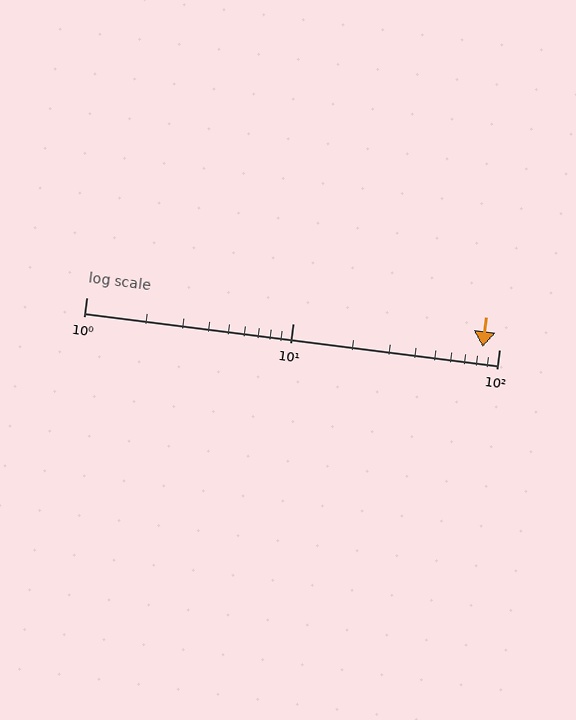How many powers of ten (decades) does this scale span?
The scale spans 2 decades, from 1 to 100.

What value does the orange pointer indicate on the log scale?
The pointer indicates approximately 83.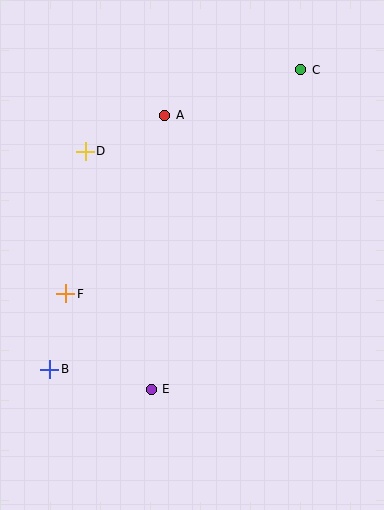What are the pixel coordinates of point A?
Point A is at (165, 115).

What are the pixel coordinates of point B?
Point B is at (50, 369).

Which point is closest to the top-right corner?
Point C is closest to the top-right corner.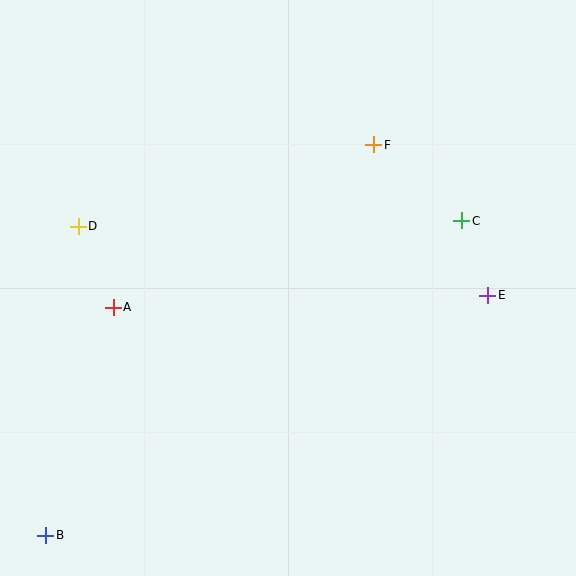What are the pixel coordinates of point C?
Point C is at (462, 221).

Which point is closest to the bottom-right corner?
Point E is closest to the bottom-right corner.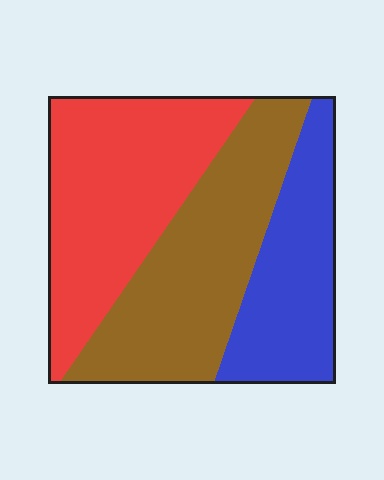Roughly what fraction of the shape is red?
Red takes up between a third and a half of the shape.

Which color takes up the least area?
Blue, at roughly 25%.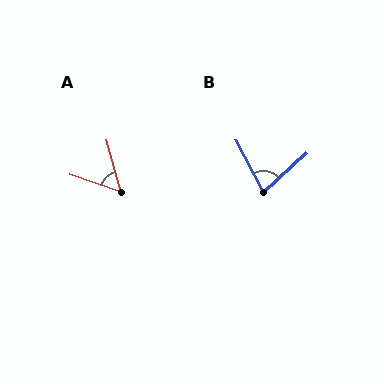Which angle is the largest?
B, at approximately 76 degrees.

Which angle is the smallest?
A, at approximately 56 degrees.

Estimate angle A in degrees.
Approximately 56 degrees.